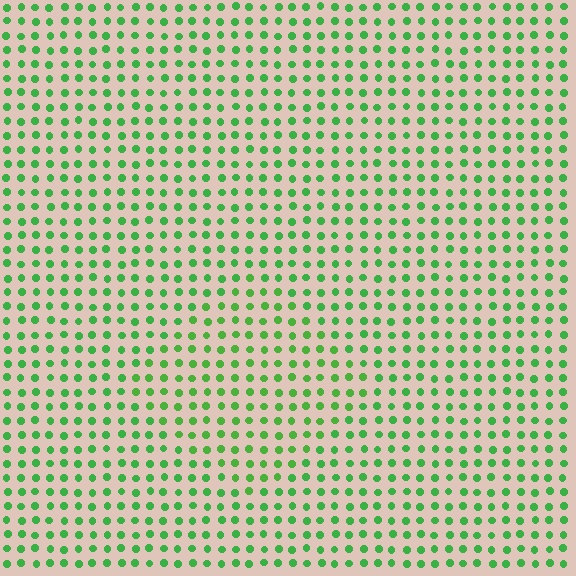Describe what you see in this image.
The image is filled with small green elements in a uniform arrangement. A diamond-shaped region is visible where the elements are tinted to a slightly different hue, forming a subtle color boundary.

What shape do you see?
I see a diamond.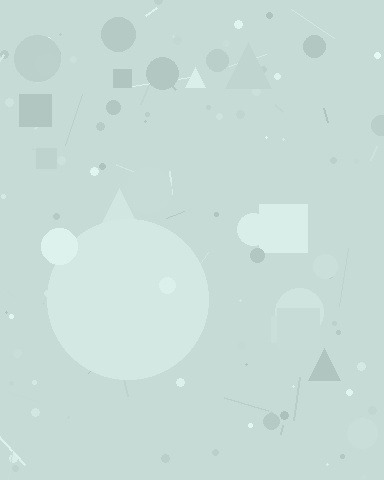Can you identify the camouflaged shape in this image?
The camouflaged shape is a circle.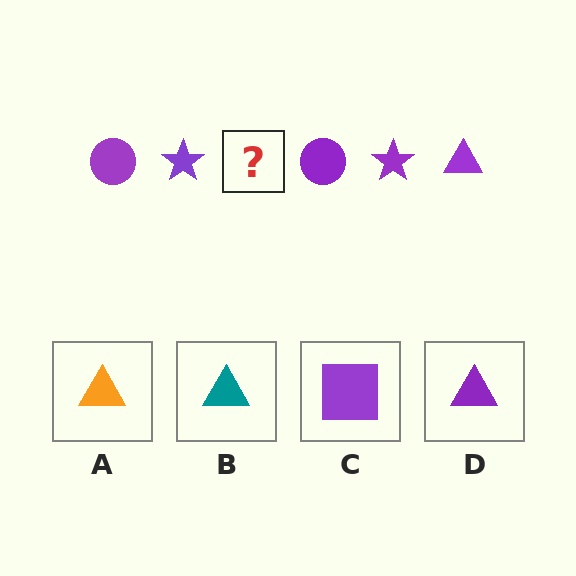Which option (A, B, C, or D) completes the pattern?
D.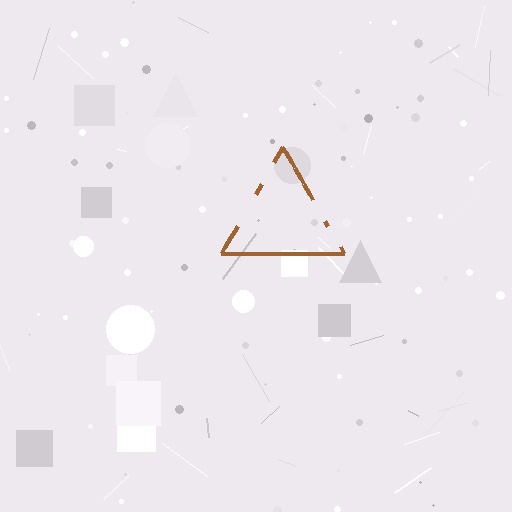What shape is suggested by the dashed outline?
The dashed outline suggests a triangle.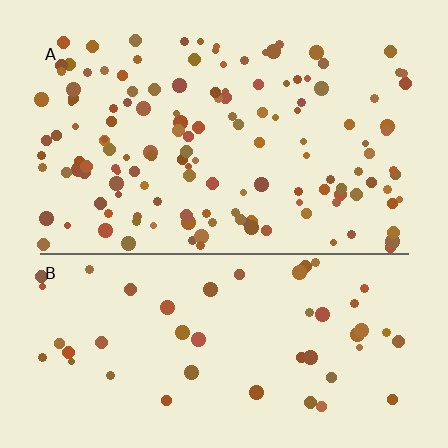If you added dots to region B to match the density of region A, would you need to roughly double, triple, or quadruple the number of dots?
Approximately triple.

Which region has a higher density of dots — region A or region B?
A (the top).